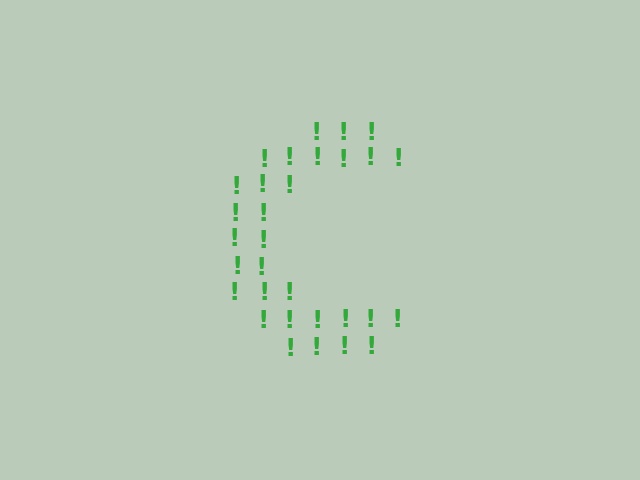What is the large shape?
The large shape is the letter C.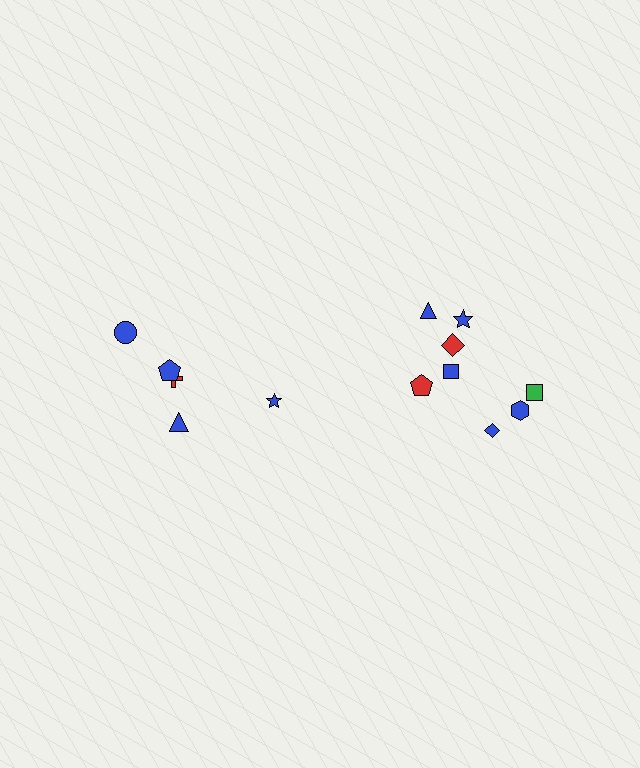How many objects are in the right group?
There are 8 objects.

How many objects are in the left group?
There are 5 objects.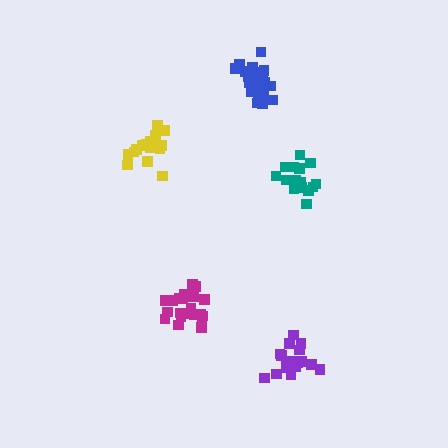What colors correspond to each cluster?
The clusters are colored: magenta, blue, teal, purple, yellow.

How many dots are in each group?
Group 1: 21 dots, Group 2: 21 dots, Group 3: 16 dots, Group 4: 21 dots, Group 5: 20 dots (99 total).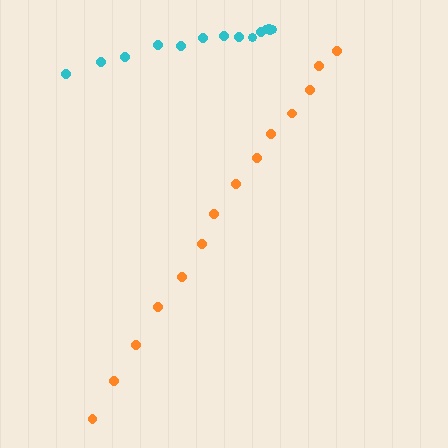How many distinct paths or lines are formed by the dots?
There are 2 distinct paths.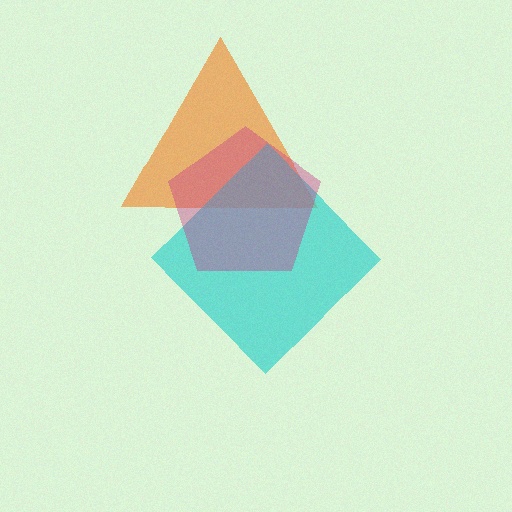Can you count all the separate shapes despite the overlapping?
Yes, there are 3 separate shapes.